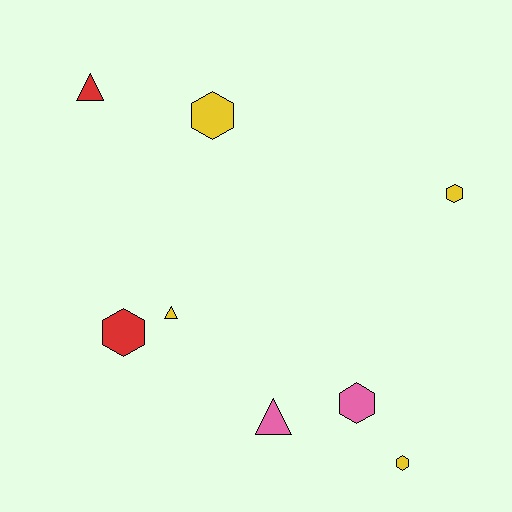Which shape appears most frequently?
Hexagon, with 5 objects.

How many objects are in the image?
There are 8 objects.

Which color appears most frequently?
Yellow, with 4 objects.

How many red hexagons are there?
There is 1 red hexagon.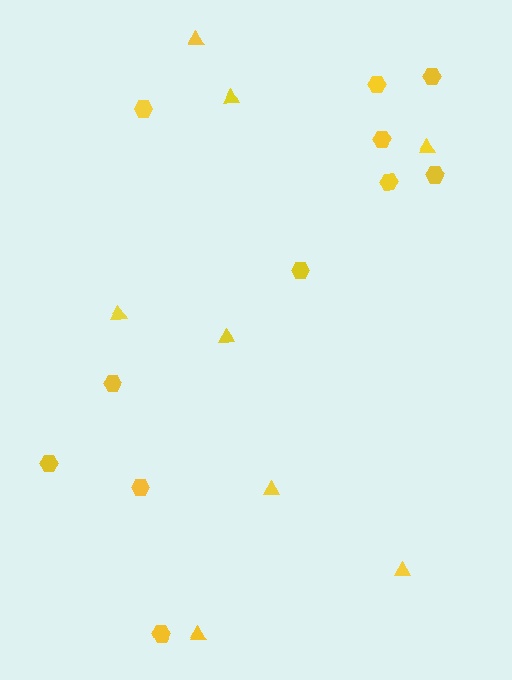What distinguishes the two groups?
There are 2 groups: one group of triangles (8) and one group of hexagons (11).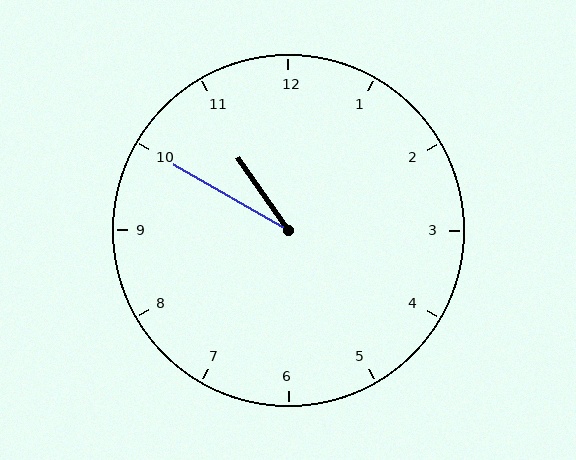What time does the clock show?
10:50.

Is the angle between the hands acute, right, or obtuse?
It is acute.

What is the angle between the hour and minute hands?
Approximately 25 degrees.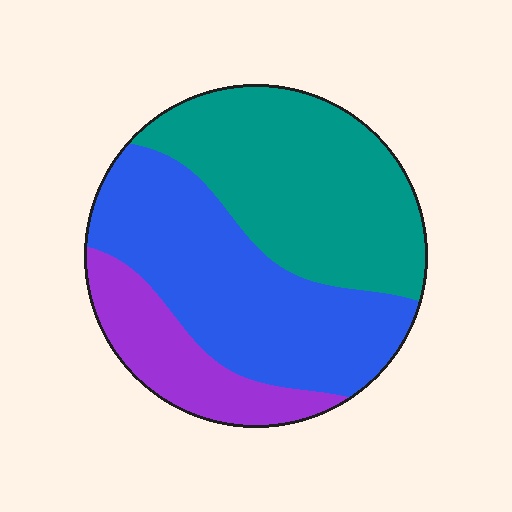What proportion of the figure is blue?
Blue takes up between a third and a half of the figure.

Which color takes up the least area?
Purple, at roughly 20%.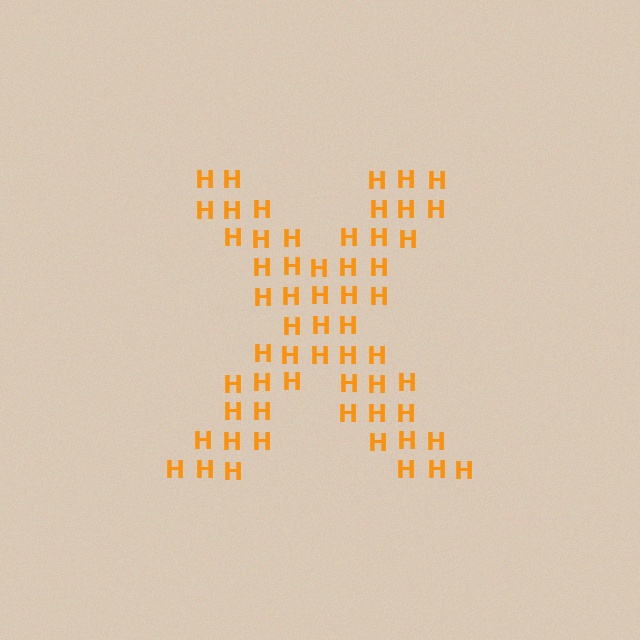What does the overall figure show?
The overall figure shows the letter X.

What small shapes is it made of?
It is made of small letter H's.